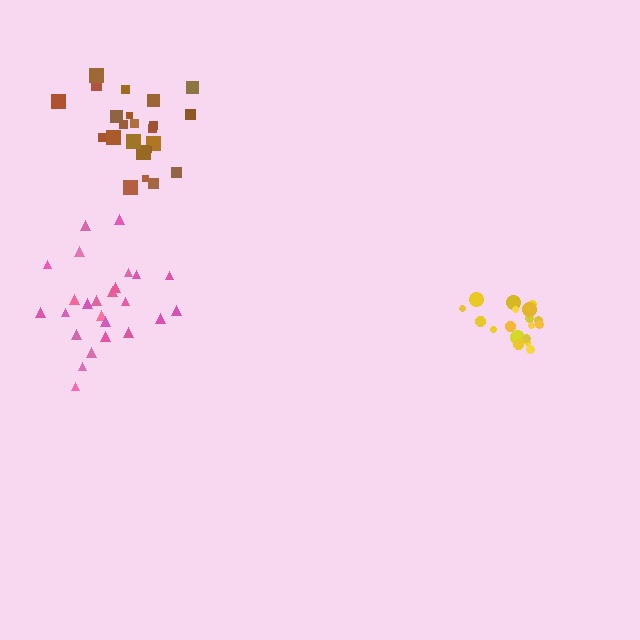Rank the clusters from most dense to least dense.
yellow, brown, pink.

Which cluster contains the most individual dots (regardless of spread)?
Pink (25).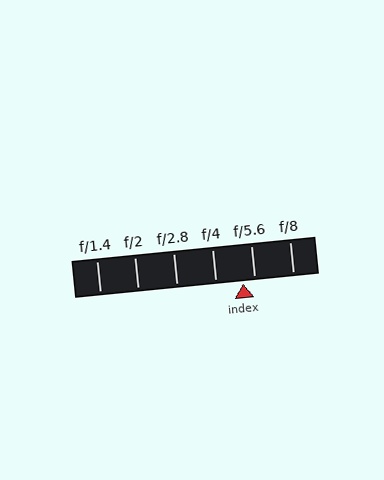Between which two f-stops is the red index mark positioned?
The index mark is between f/4 and f/5.6.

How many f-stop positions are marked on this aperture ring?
There are 6 f-stop positions marked.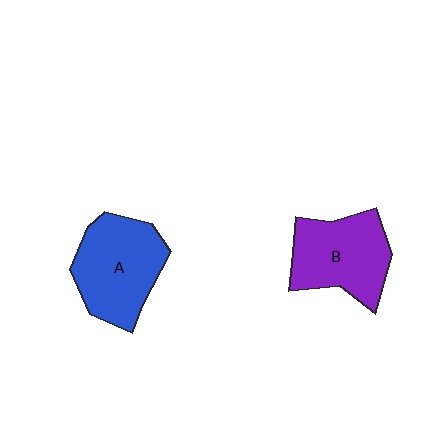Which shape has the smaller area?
Shape B (purple).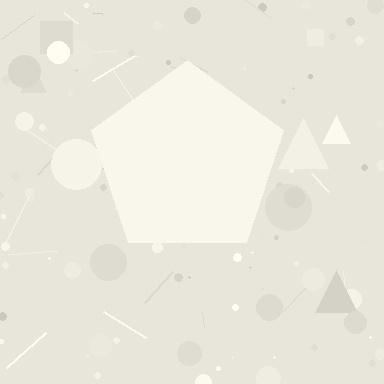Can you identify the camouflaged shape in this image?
The camouflaged shape is a pentagon.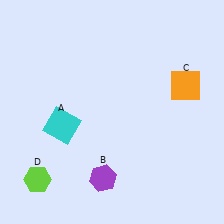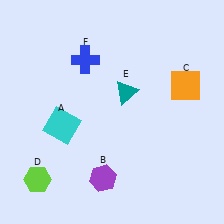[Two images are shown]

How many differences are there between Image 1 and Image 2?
There are 2 differences between the two images.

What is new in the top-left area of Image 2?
A blue cross (F) was added in the top-left area of Image 2.